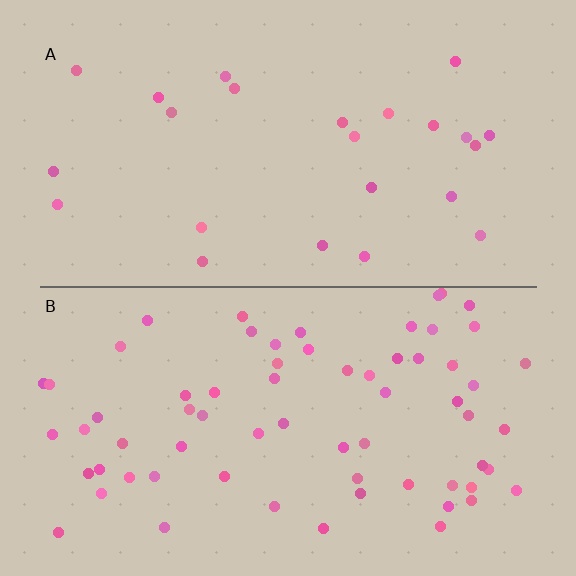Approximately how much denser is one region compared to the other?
Approximately 2.8× — region B over region A.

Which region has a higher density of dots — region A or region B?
B (the bottom).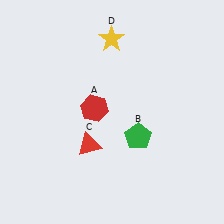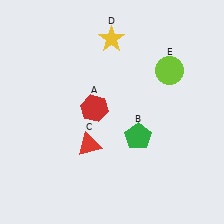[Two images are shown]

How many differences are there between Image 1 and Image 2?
There is 1 difference between the two images.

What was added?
A lime circle (E) was added in Image 2.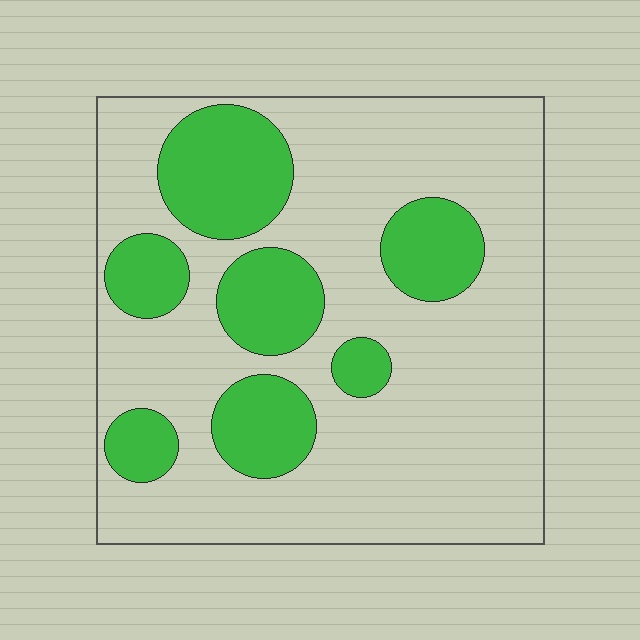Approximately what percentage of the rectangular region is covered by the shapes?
Approximately 25%.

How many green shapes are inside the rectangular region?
7.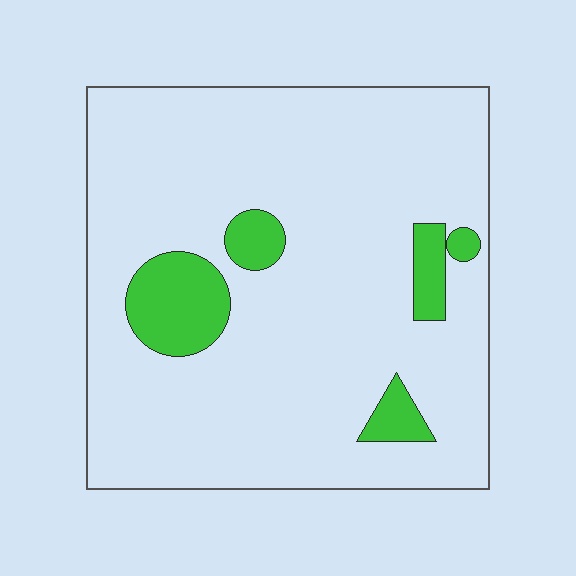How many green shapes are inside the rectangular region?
5.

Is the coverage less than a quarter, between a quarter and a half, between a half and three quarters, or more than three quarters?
Less than a quarter.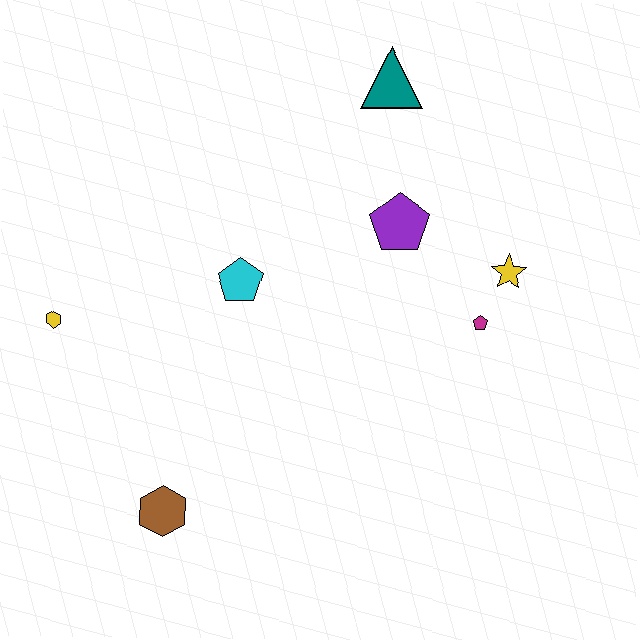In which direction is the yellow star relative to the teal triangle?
The yellow star is below the teal triangle.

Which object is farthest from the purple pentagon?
The brown hexagon is farthest from the purple pentagon.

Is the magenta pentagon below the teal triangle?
Yes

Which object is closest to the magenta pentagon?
The yellow star is closest to the magenta pentagon.